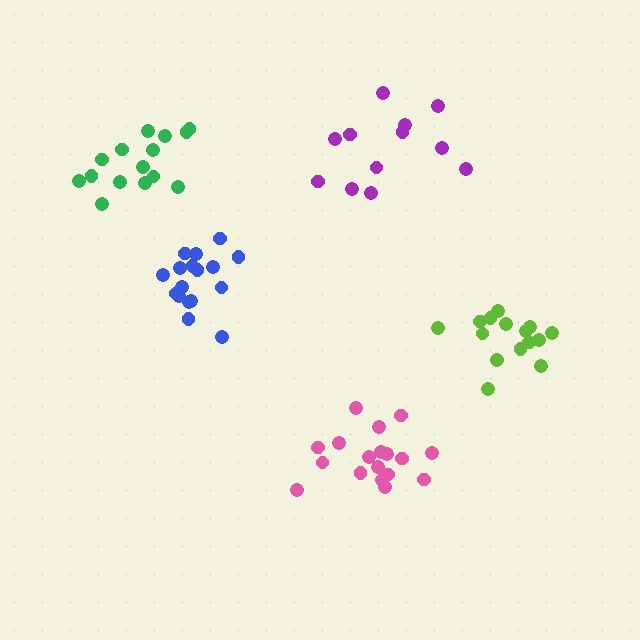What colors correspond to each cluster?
The clusters are colored: lime, blue, pink, purple, green.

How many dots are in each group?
Group 1: 15 dots, Group 2: 17 dots, Group 3: 18 dots, Group 4: 12 dots, Group 5: 15 dots (77 total).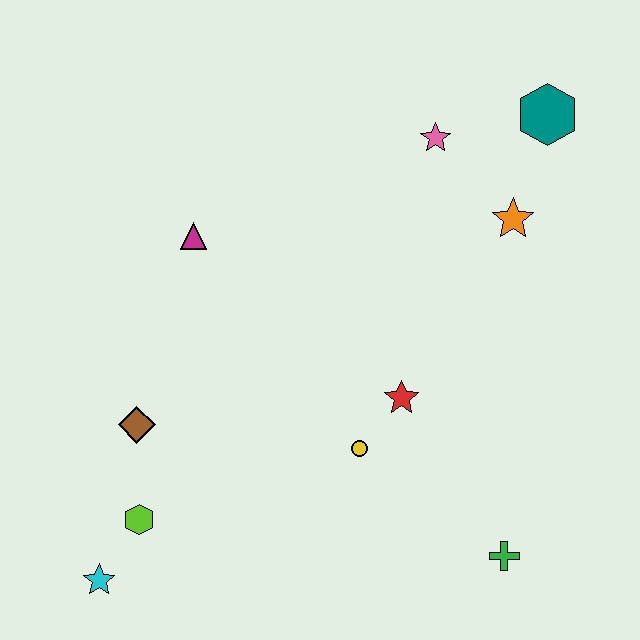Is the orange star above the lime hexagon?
Yes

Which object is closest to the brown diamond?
The lime hexagon is closest to the brown diamond.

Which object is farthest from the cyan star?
The teal hexagon is farthest from the cyan star.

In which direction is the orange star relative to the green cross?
The orange star is above the green cross.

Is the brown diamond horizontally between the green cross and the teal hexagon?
No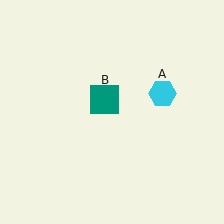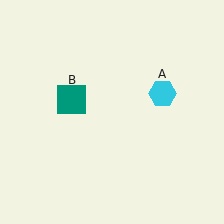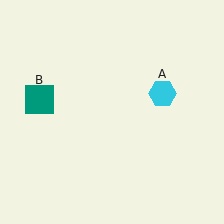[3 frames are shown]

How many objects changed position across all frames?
1 object changed position: teal square (object B).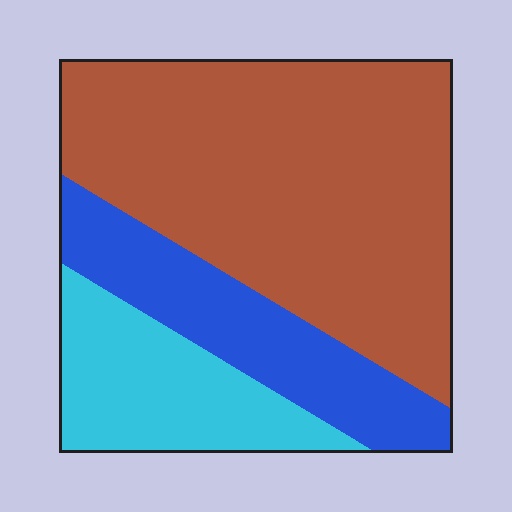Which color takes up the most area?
Brown, at roughly 60%.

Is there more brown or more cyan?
Brown.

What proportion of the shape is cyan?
Cyan takes up about one fifth (1/5) of the shape.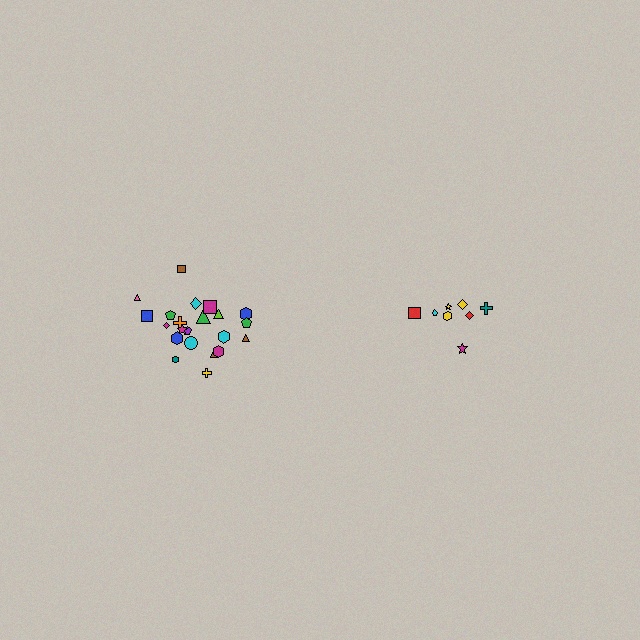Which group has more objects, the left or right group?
The left group.